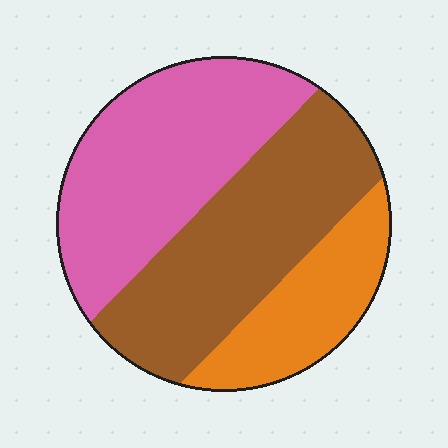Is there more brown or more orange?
Brown.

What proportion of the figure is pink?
Pink covers 40% of the figure.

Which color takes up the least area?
Orange, at roughly 20%.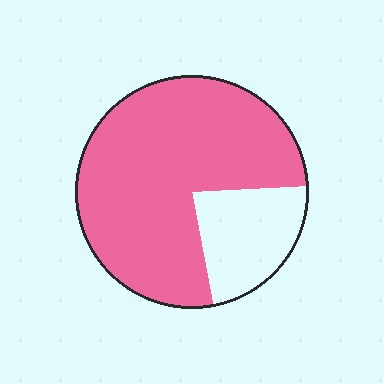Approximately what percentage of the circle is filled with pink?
Approximately 75%.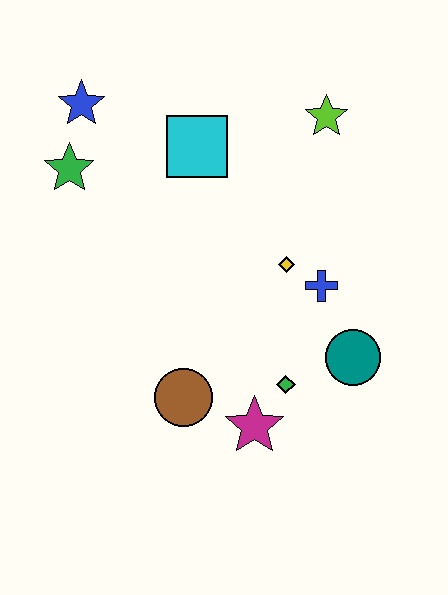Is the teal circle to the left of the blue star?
No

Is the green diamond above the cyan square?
No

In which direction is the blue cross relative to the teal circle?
The blue cross is above the teal circle.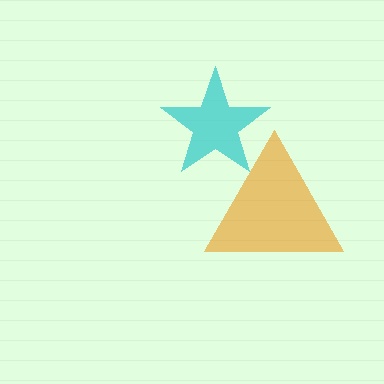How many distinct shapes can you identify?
There are 2 distinct shapes: a cyan star, an orange triangle.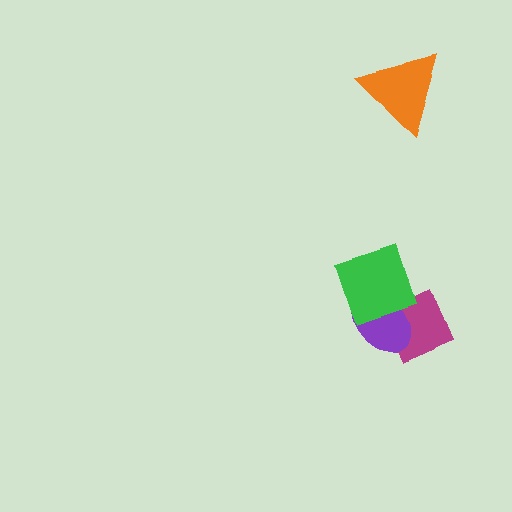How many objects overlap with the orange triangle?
0 objects overlap with the orange triangle.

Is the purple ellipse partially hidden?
Yes, it is partially covered by another shape.